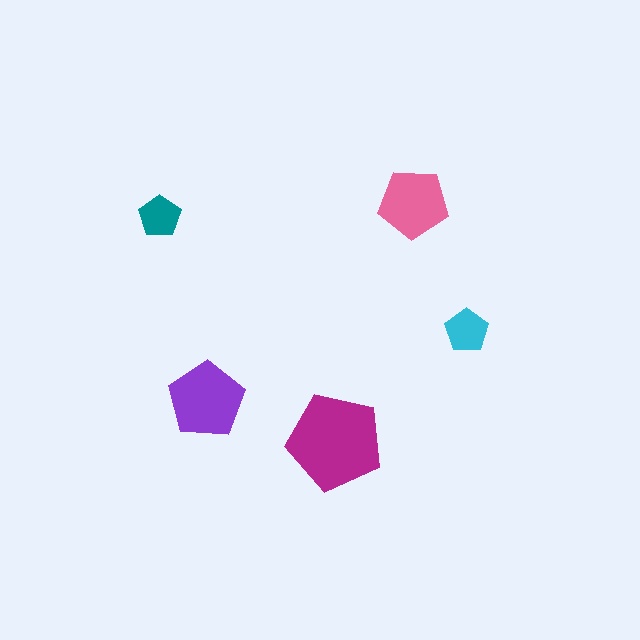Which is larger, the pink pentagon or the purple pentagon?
The purple one.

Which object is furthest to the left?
The teal pentagon is leftmost.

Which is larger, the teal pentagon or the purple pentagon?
The purple one.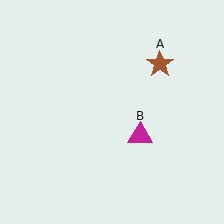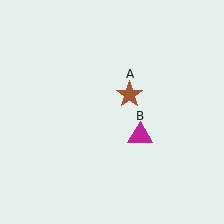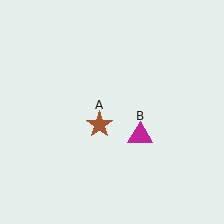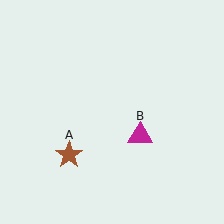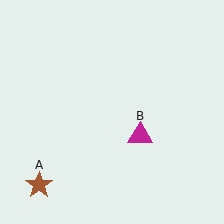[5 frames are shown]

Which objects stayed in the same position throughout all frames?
Magenta triangle (object B) remained stationary.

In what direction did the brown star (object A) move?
The brown star (object A) moved down and to the left.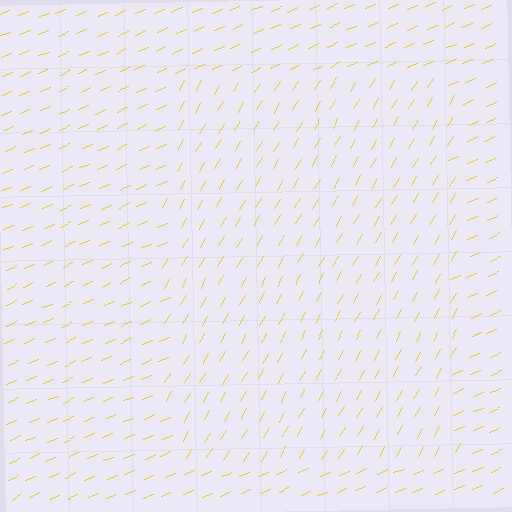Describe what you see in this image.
The image is filled with small yellow line segments. A rectangle region in the image has lines oriented differently from the surrounding lines, creating a visible texture boundary.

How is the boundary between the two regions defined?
The boundary is defined purely by a change in line orientation (approximately 37 degrees difference). All lines are the same color and thickness.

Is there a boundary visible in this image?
Yes, there is a texture boundary formed by a change in line orientation.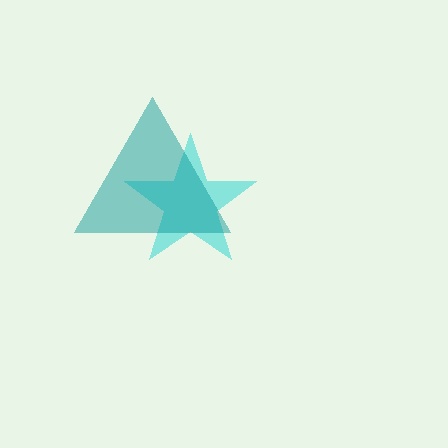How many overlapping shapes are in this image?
There are 2 overlapping shapes in the image.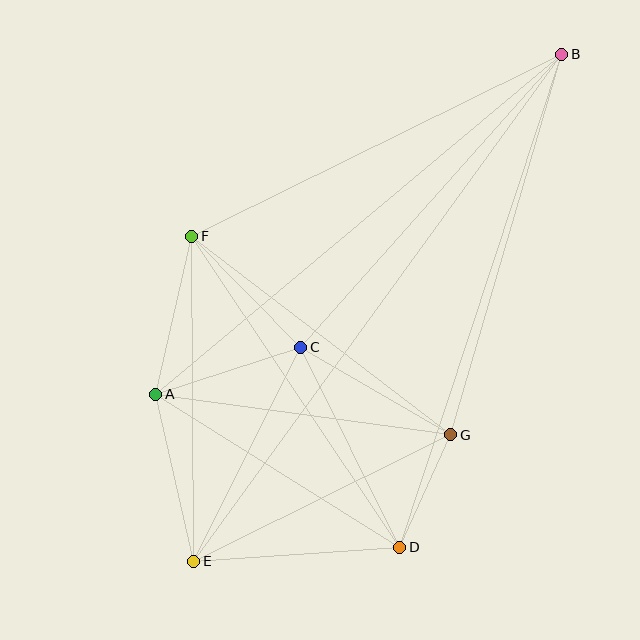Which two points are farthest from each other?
Points B and E are farthest from each other.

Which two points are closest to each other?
Points D and G are closest to each other.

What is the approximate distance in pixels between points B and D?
The distance between B and D is approximately 519 pixels.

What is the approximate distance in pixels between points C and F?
The distance between C and F is approximately 156 pixels.